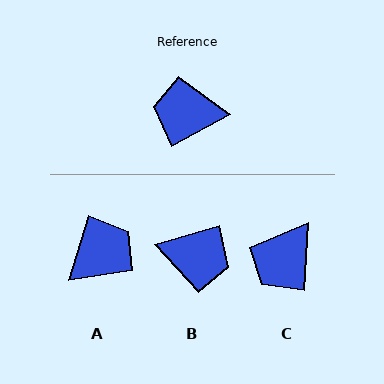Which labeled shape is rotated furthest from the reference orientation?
B, about 168 degrees away.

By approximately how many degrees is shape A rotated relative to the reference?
Approximately 135 degrees clockwise.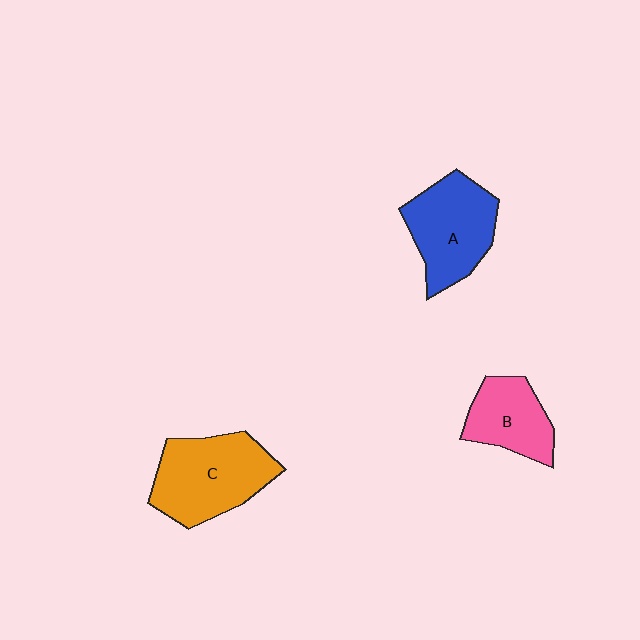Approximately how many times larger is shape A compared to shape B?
Approximately 1.4 times.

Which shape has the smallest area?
Shape B (pink).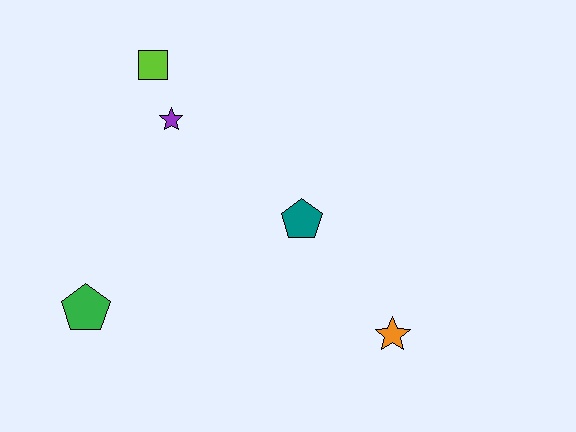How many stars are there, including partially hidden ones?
There are 2 stars.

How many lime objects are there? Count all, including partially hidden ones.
There is 1 lime object.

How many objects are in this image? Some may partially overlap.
There are 5 objects.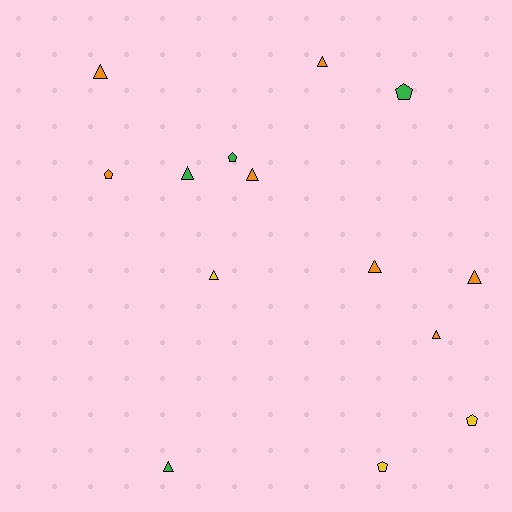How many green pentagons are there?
There are 2 green pentagons.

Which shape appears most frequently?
Triangle, with 9 objects.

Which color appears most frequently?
Orange, with 7 objects.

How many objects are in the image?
There are 14 objects.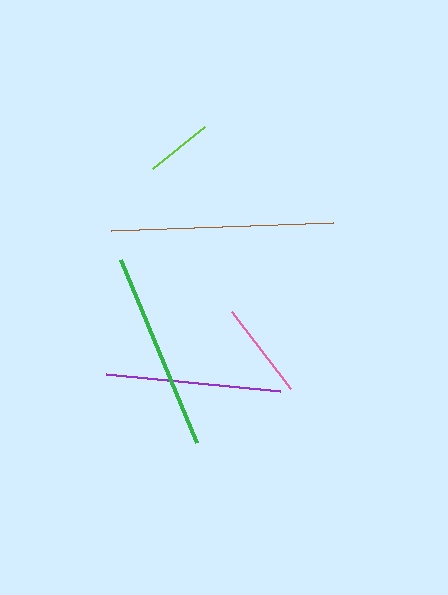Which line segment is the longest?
The brown line is the longest at approximately 222 pixels.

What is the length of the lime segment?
The lime segment is approximately 66 pixels long.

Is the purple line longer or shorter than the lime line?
The purple line is longer than the lime line.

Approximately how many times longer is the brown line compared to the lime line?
The brown line is approximately 3.4 times the length of the lime line.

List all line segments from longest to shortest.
From longest to shortest: brown, green, purple, pink, lime.